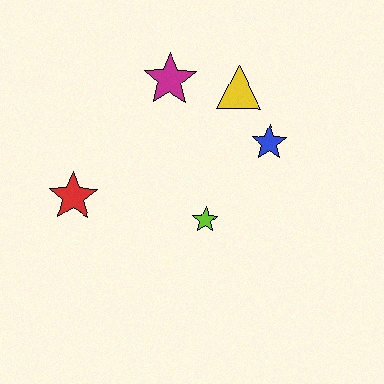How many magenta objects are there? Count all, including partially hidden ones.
There is 1 magenta object.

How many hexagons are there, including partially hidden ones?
There are no hexagons.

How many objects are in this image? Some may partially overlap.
There are 5 objects.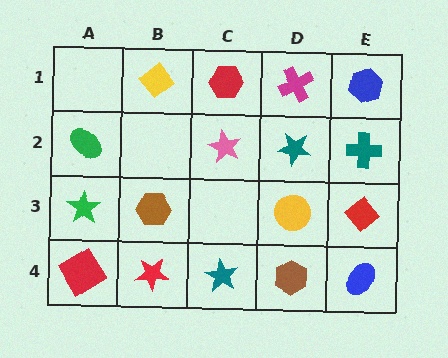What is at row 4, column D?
A brown hexagon.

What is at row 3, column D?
A yellow circle.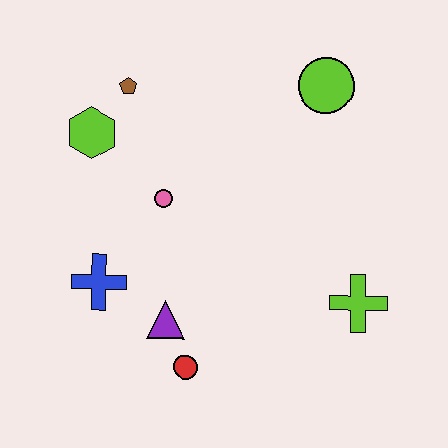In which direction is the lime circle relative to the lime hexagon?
The lime circle is to the right of the lime hexagon.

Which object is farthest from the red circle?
The lime circle is farthest from the red circle.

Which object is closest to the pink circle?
The lime hexagon is closest to the pink circle.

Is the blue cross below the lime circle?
Yes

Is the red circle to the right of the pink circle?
Yes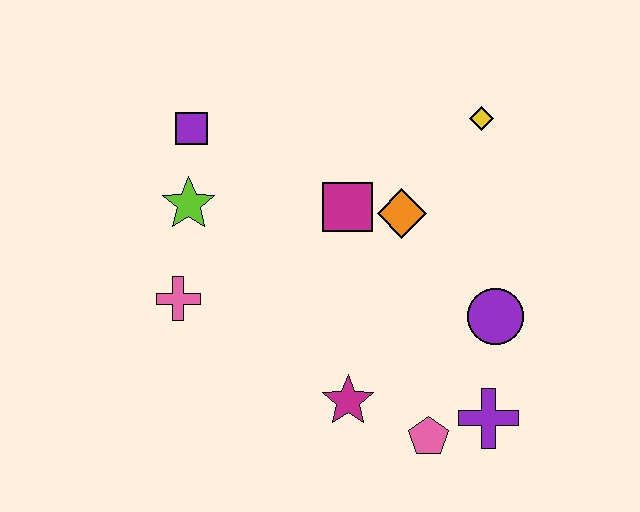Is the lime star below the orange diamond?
No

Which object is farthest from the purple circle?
The purple square is farthest from the purple circle.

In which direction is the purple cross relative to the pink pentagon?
The purple cross is to the right of the pink pentagon.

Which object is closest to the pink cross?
The lime star is closest to the pink cross.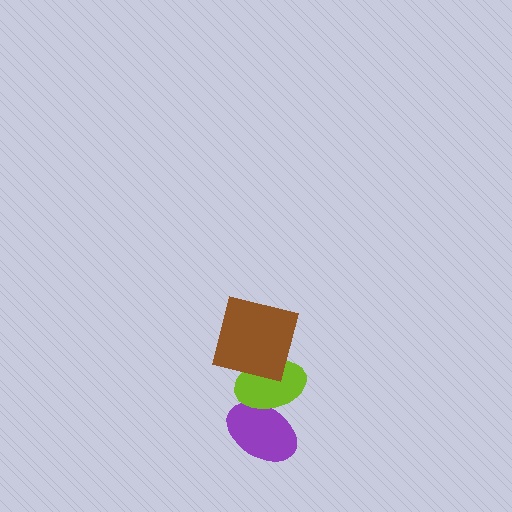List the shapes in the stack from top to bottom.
From top to bottom: the brown square, the lime ellipse, the purple ellipse.